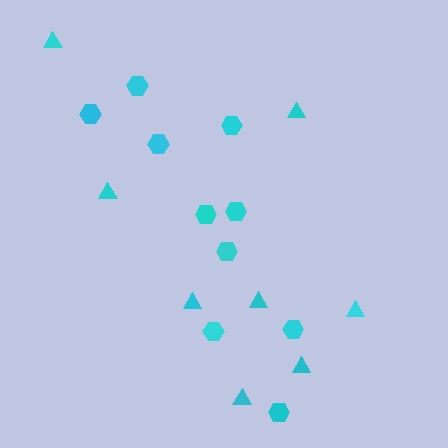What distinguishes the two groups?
There are 2 groups: one group of hexagons (10) and one group of triangles (8).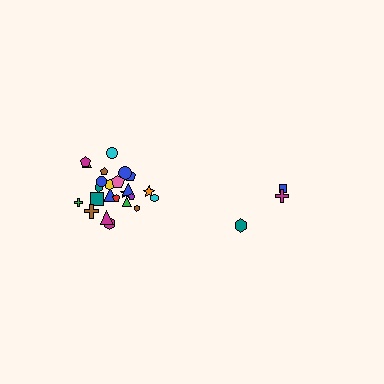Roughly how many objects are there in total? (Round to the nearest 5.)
Roughly 30 objects in total.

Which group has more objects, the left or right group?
The left group.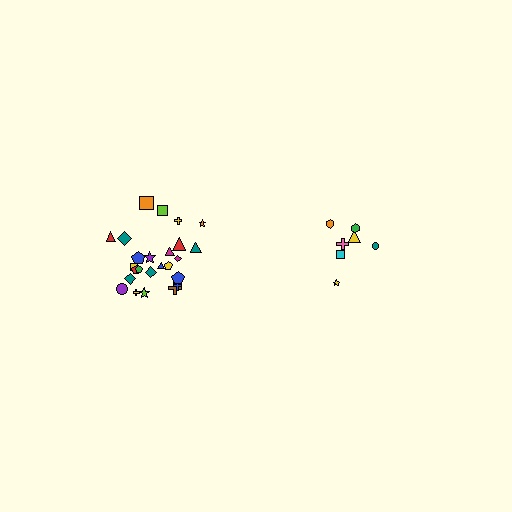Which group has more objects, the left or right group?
The left group.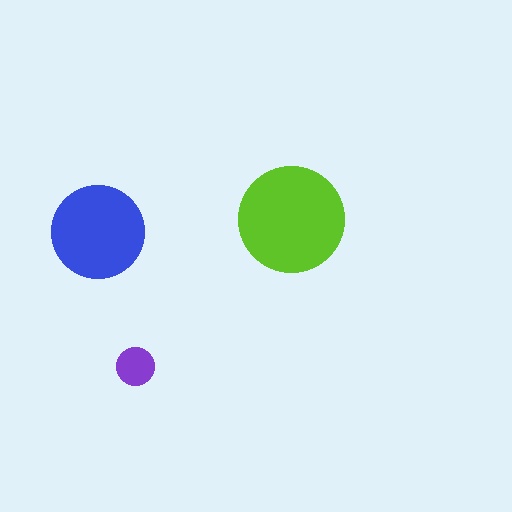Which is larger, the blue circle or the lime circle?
The lime one.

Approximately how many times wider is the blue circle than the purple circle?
About 2.5 times wider.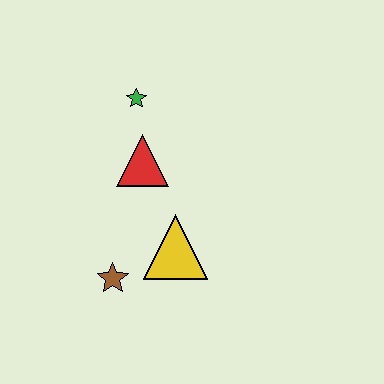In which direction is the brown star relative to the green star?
The brown star is below the green star.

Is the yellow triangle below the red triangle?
Yes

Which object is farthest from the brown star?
The green star is farthest from the brown star.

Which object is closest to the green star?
The red triangle is closest to the green star.